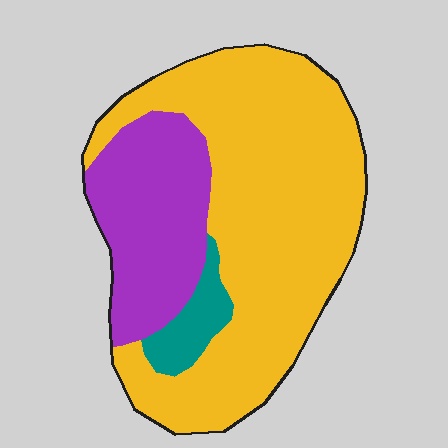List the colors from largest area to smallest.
From largest to smallest: yellow, purple, teal.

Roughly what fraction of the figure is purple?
Purple takes up about one quarter (1/4) of the figure.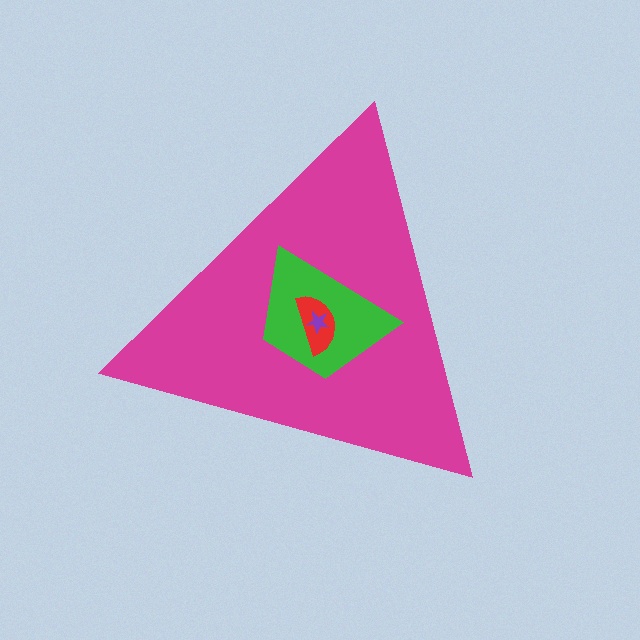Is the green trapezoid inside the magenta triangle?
Yes.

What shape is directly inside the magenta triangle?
The green trapezoid.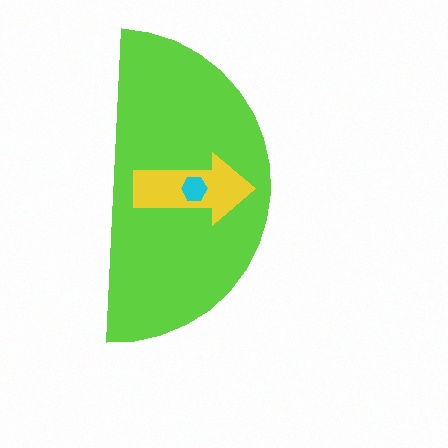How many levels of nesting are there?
3.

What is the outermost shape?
The lime semicircle.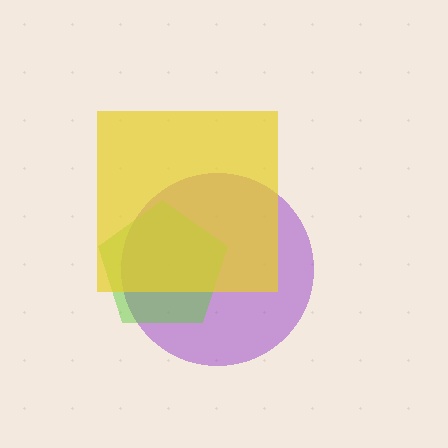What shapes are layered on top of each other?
The layered shapes are: a purple circle, a lime pentagon, a yellow square.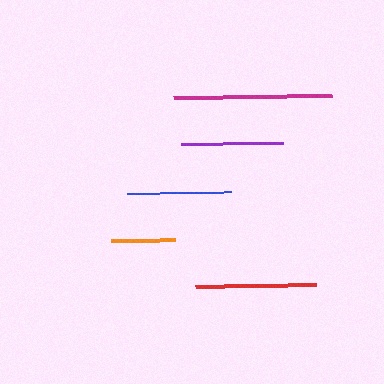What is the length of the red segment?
The red segment is approximately 121 pixels long.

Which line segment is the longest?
The magenta line is the longest at approximately 159 pixels.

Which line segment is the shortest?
The orange line is the shortest at approximately 64 pixels.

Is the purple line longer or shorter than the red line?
The red line is longer than the purple line.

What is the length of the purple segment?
The purple segment is approximately 102 pixels long.